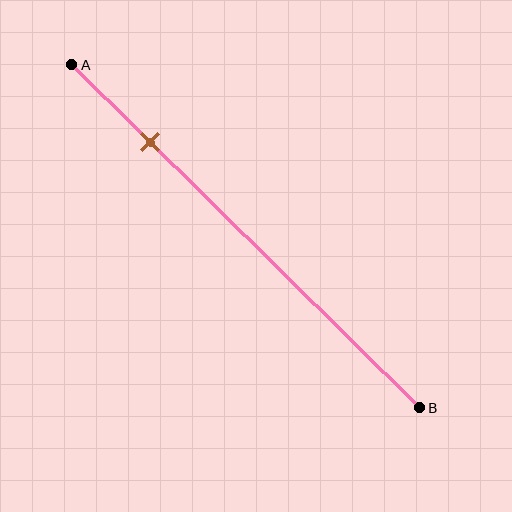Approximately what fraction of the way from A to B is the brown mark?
The brown mark is approximately 25% of the way from A to B.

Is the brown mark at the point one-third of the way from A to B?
No, the mark is at about 25% from A, not at the 33% one-third point.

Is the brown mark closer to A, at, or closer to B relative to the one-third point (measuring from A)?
The brown mark is closer to point A than the one-third point of segment AB.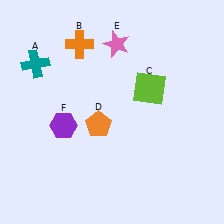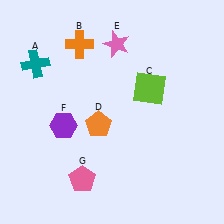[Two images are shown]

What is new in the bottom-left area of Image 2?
A pink pentagon (G) was added in the bottom-left area of Image 2.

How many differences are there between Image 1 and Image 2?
There is 1 difference between the two images.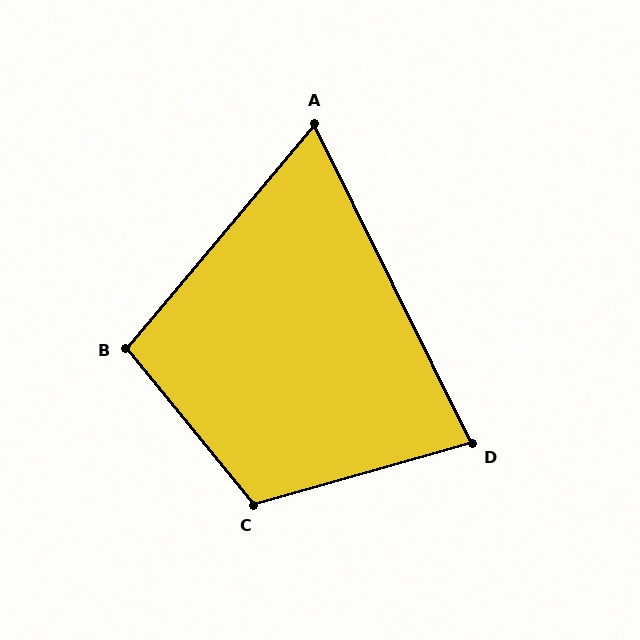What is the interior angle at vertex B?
Approximately 101 degrees (obtuse).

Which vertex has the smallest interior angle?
A, at approximately 66 degrees.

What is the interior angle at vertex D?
Approximately 79 degrees (acute).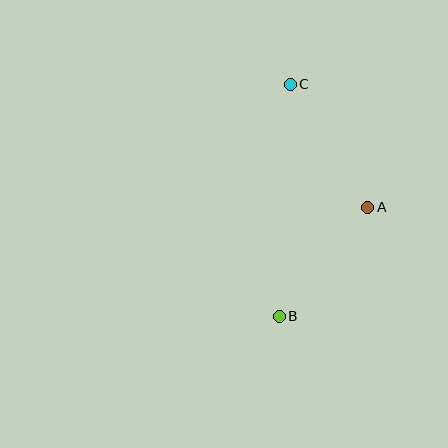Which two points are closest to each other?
Points A and B are closest to each other.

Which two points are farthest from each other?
Points B and C are farthest from each other.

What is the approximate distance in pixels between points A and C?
The distance between A and C is approximately 145 pixels.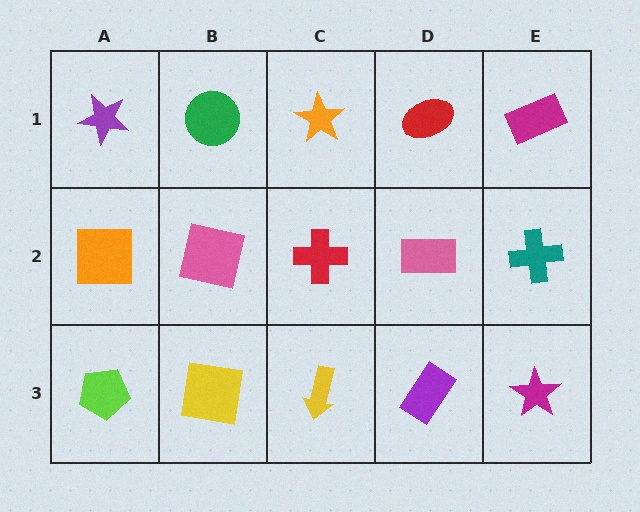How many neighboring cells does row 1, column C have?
3.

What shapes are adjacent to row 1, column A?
An orange square (row 2, column A), a green circle (row 1, column B).